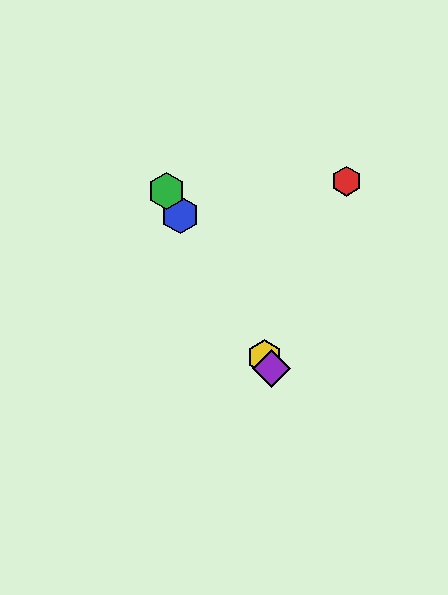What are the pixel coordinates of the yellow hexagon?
The yellow hexagon is at (264, 357).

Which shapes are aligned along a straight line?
The blue hexagon, the green hexagon, the yellow hexagon, the purple diamond are aligned along a straight line.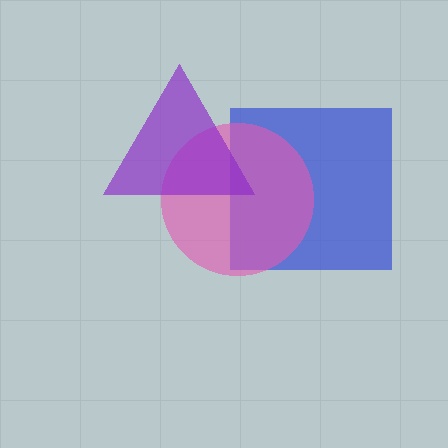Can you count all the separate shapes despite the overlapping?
Yes, there are 3 separate shapes.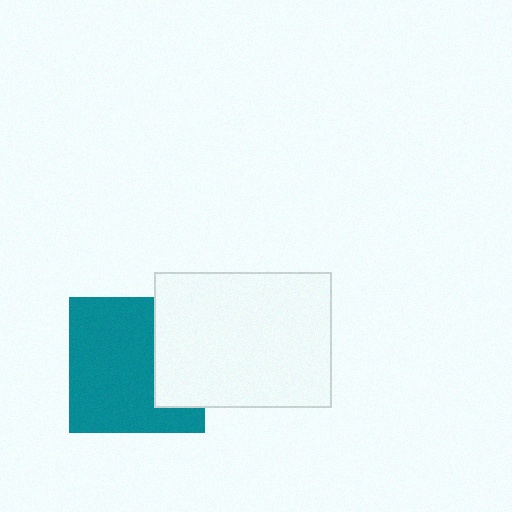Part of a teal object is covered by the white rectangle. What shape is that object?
It is a square.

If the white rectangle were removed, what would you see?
You would see the complete teal square.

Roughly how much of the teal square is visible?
Most of it is visible (roughly 69%).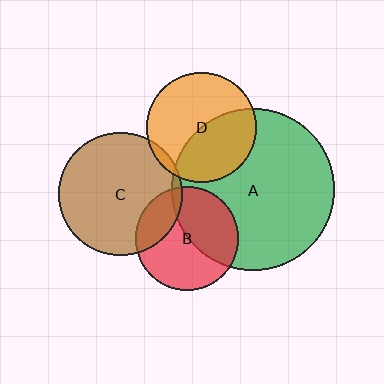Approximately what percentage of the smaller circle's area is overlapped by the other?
Approximately 5%.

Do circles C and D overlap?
Yes.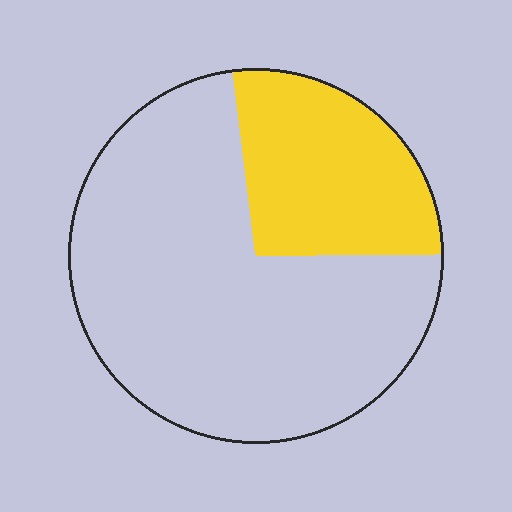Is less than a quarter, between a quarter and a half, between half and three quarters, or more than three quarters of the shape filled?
Between a quarter and a half.